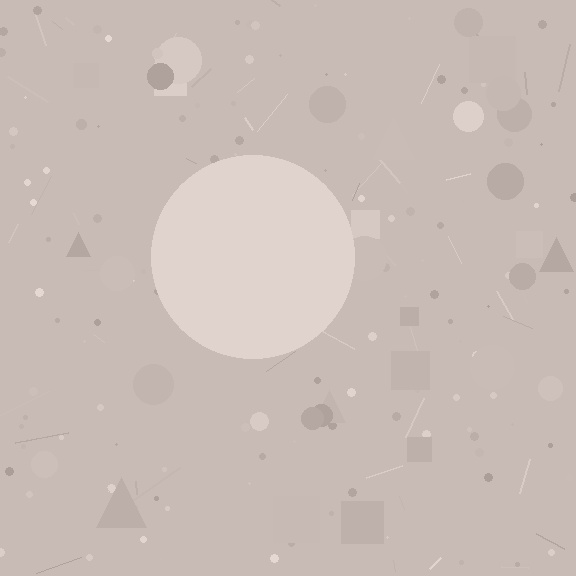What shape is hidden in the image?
A circle is hidden in the image.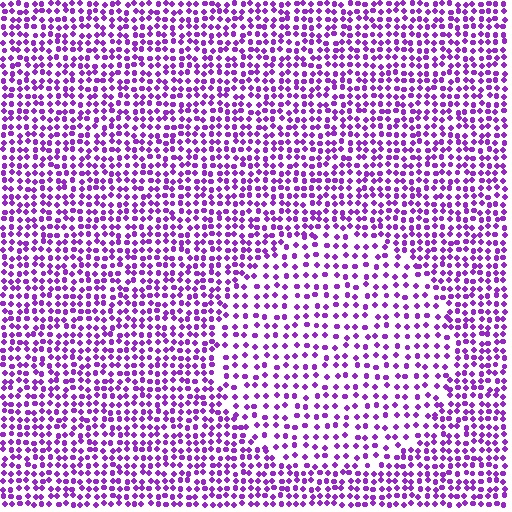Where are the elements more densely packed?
The elements are more densely packed outside the circle boundary.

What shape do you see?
I see a circle.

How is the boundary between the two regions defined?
The boundary is defined by a change in element density (approximately 1.7x ratio). All elements are the same color, size, and shape.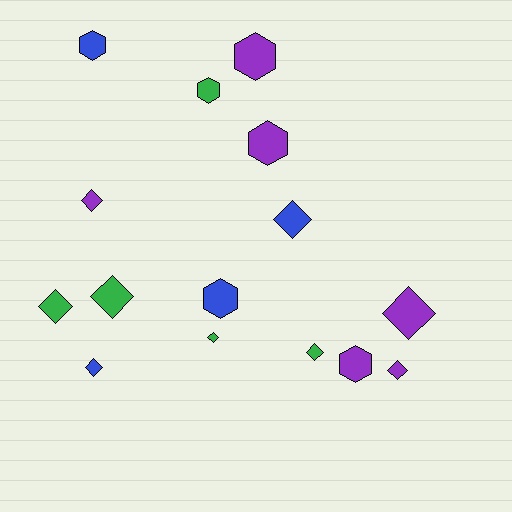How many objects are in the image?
There are 15 objects.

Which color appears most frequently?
Purple, with 6 objects.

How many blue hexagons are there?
There are 2 blue hexagons.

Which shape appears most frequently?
Diamond, with 9 objects.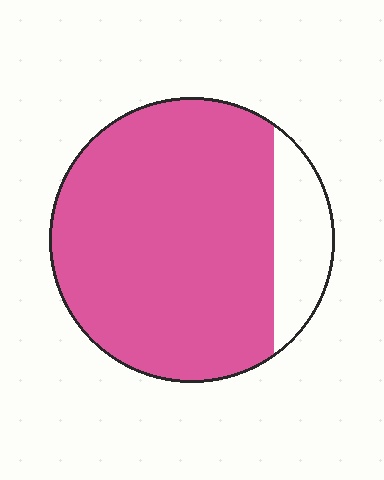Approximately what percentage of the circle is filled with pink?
Approximately 85%.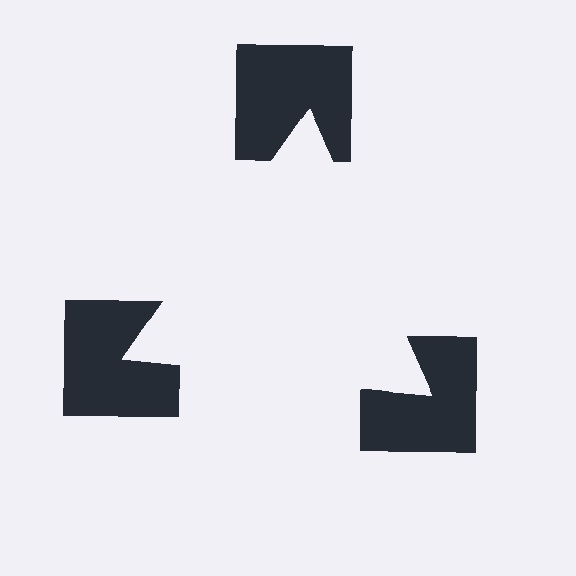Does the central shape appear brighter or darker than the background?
It typically appears slightly brighter than the background, even though no actual brightness change is drawn.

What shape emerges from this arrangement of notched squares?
An illusory triangle — its edges are inferred from the aligned wedge cuts in the notched squares, not physically drawn.